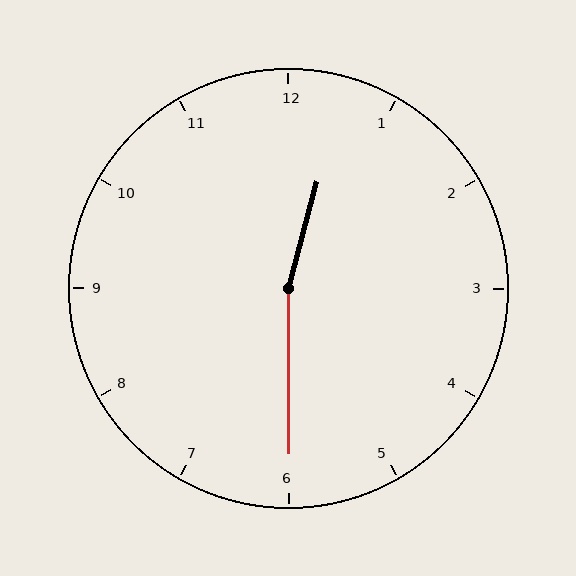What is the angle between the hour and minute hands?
Approximately 165 degrees.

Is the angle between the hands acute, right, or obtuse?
It is obtuse.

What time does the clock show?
12:30.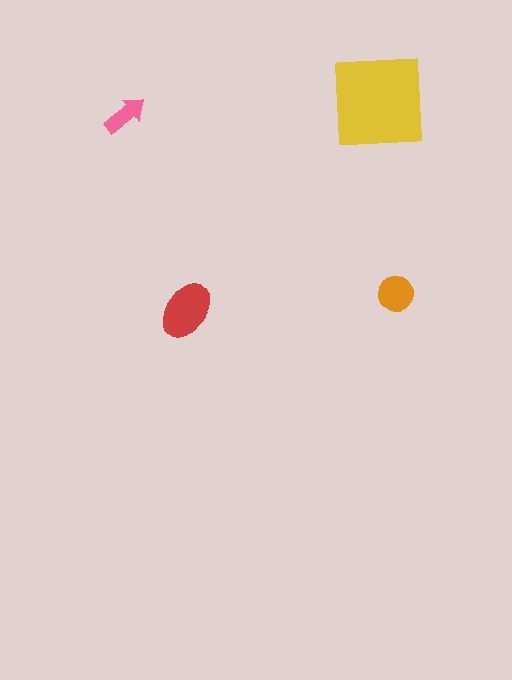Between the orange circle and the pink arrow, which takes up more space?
The orange circle.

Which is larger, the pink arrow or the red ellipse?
The red ellipse.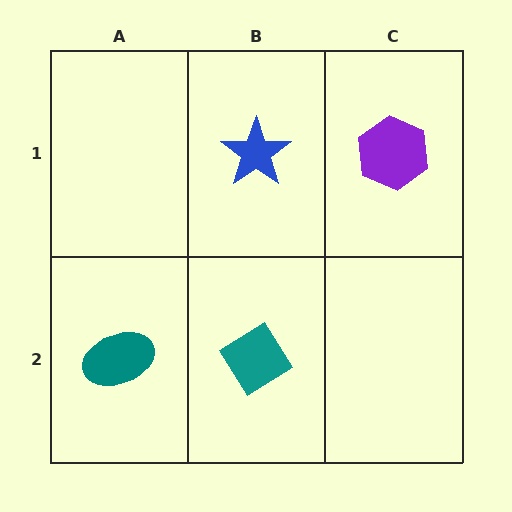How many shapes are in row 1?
2 shapes.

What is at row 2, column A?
A teal ellipse.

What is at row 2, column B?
A teal diamond.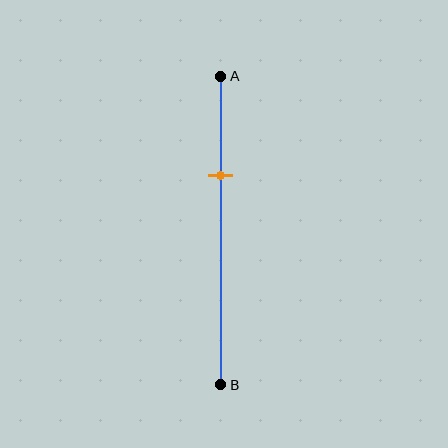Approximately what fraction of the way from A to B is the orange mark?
The orange mark is approximately 30% of the way from A to B.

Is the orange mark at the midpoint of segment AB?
No, the mark is at about 30% from A, not at the 50% midpoint.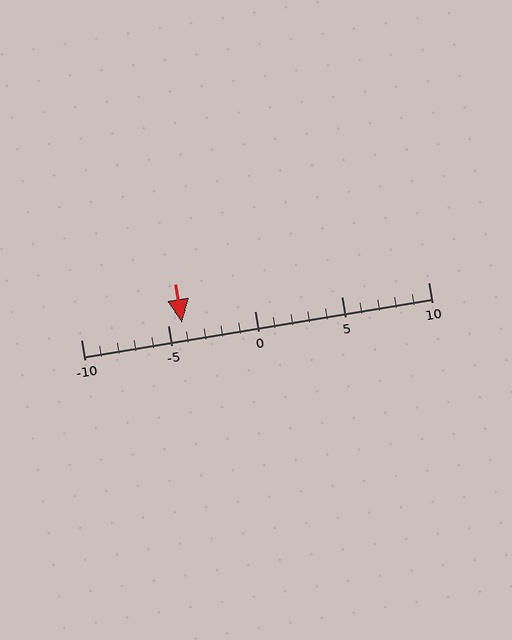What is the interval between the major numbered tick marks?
The major tick marks are spaced 5 units apart.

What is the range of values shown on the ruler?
The ruler shows values from -10 to 10.